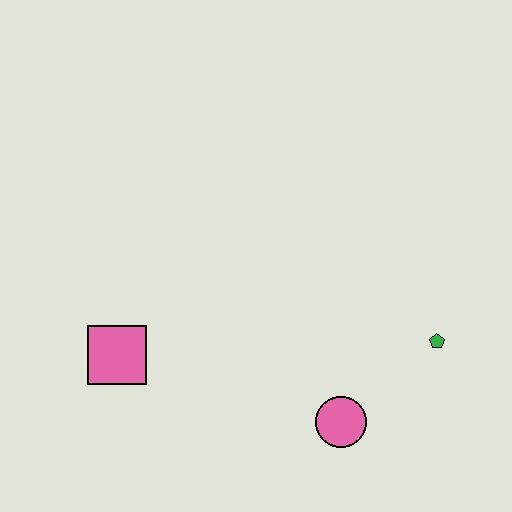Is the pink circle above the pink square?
No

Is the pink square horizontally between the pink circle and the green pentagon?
No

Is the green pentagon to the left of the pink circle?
No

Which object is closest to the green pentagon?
The pink circle is closest to the green pentagon.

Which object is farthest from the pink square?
The green pentagon is farthest from the pink square.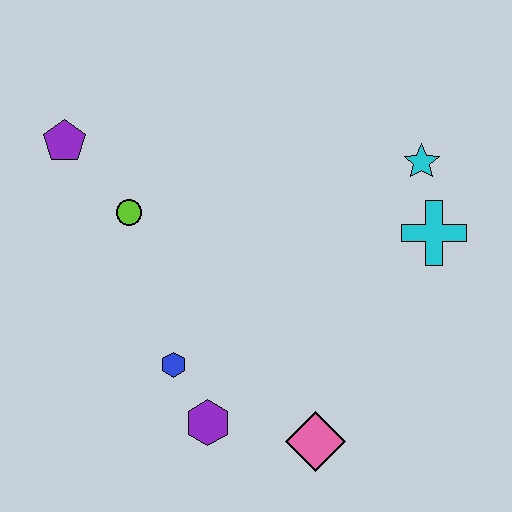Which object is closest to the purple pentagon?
The lime circle is closest to the purple pentagon.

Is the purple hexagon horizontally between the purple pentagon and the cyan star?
Yes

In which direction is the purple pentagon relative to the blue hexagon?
The purple pentagon is above the blue hexagon.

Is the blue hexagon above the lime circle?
No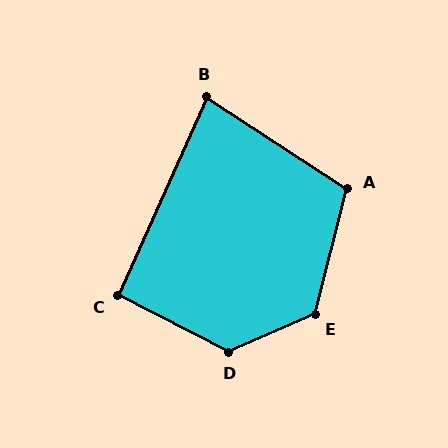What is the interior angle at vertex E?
Approximately 128 degrees (obtuse).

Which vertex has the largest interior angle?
D, at approximately 129 degrees.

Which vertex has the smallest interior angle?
B, at approximately 81 degrees.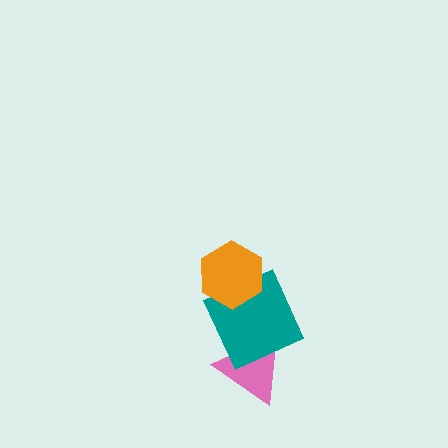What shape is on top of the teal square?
The orange hexagon is on top of the teal square.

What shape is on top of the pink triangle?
The teal square is on top of the pink triangle.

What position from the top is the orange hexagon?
The orange hexagon is 1st from the top.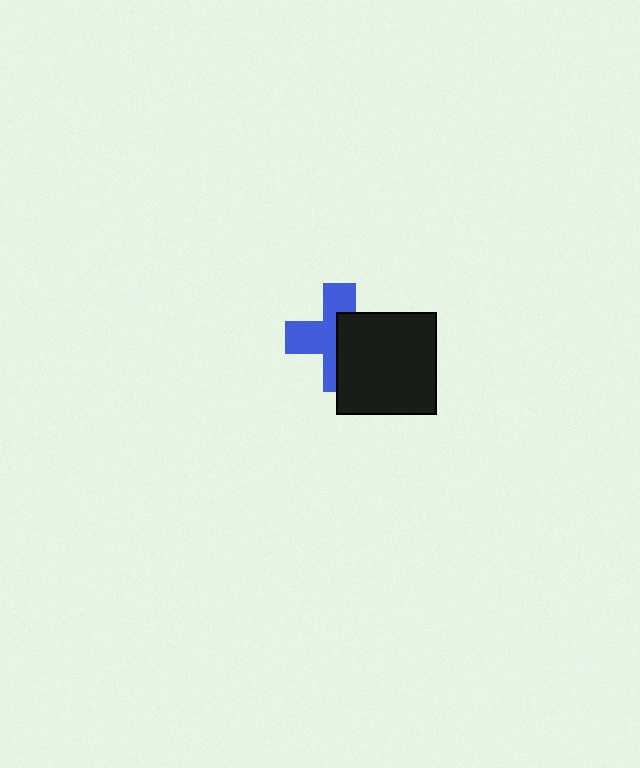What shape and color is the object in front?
The object in front is a black rectangle.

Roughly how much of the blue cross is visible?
About half of it is visible (roughly 52%).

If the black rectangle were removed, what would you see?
You would see the complete blue cross.